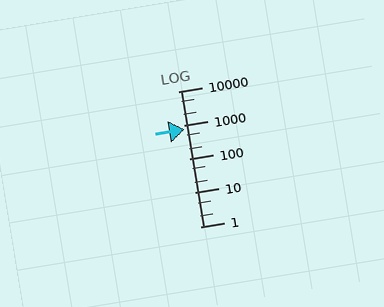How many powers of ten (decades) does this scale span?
The scale spans 4 decades, from 1 to 10000.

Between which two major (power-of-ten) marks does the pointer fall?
The pointer is between 100 and 1000.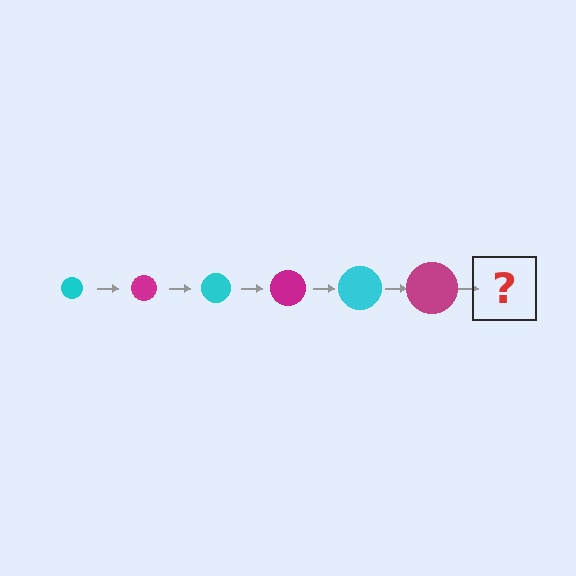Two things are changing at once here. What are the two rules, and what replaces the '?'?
The two rules are that the circle grows larger each step and the color cycles through cyan and magenta. The '?' should be a cyan circle, larger than the previous one.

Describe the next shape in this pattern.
It should be a cyan circle, larger than the previous one.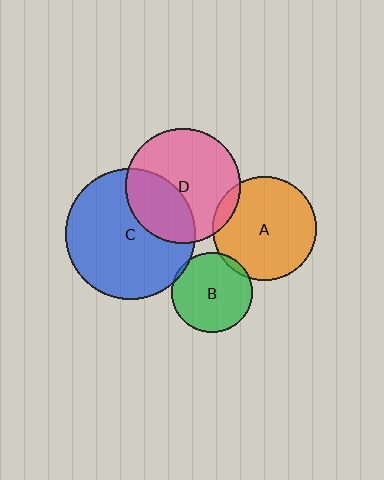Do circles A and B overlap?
Yes.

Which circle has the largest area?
Circle C (blue).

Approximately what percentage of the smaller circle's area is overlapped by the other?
Approximately 5%.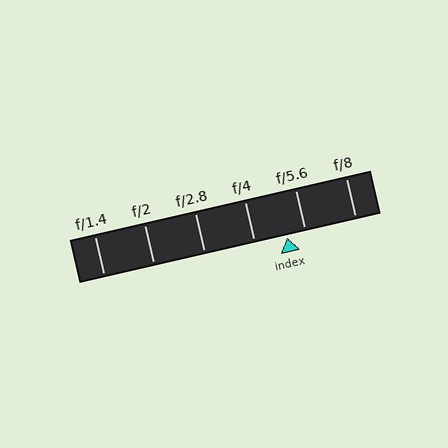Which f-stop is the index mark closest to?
The index mark is closest to f/5.6.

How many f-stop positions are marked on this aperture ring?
There are 6 f-stop positions marked.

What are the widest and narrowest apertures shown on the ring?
The widest aperture shown is f/1.4 and the narrowest is f/8.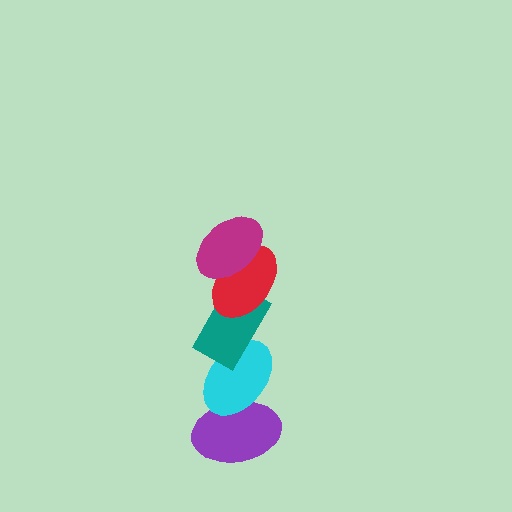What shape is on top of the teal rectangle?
The red ellipse is on top of the teal rectangle.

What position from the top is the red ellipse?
The red ellipse is 2nd from the top.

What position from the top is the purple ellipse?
The purple ellipse is 5th from the top.